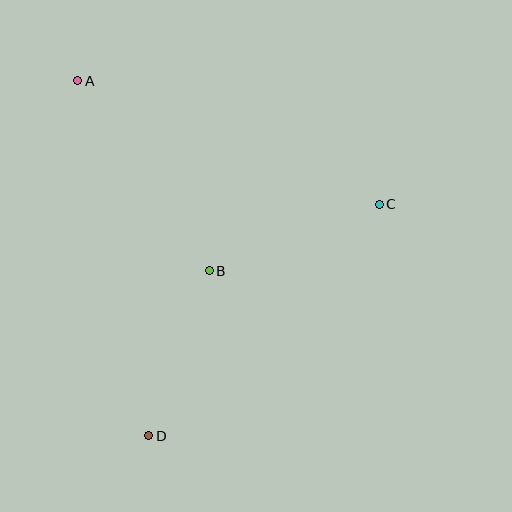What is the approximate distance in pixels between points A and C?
The distance between A and C is approximately 326 pixels.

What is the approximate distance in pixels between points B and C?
The distance between B and C is approximately 183 pixels.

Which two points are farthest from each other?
Points A and D are farthest from each other.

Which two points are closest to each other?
Points B and D are closest to each other.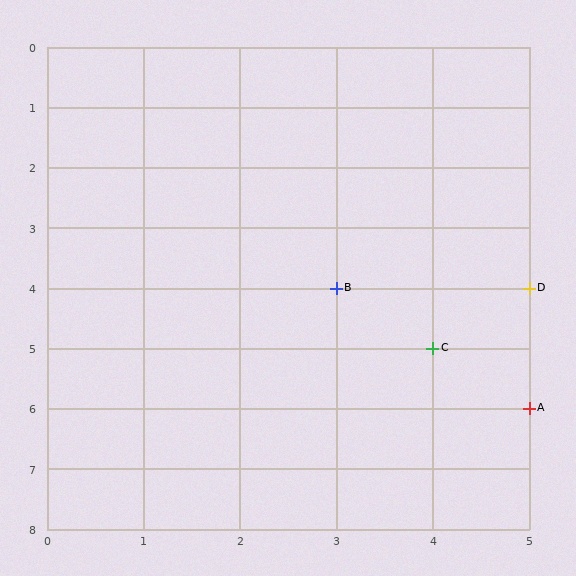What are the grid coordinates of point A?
Point A is at grid coordinates (5, 6).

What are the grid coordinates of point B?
Point B is at grid coordinates (3, 4).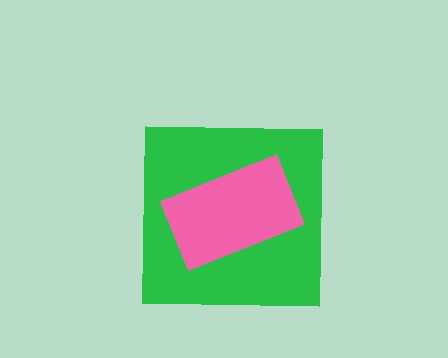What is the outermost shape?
The green square.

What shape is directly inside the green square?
The pink rectangle.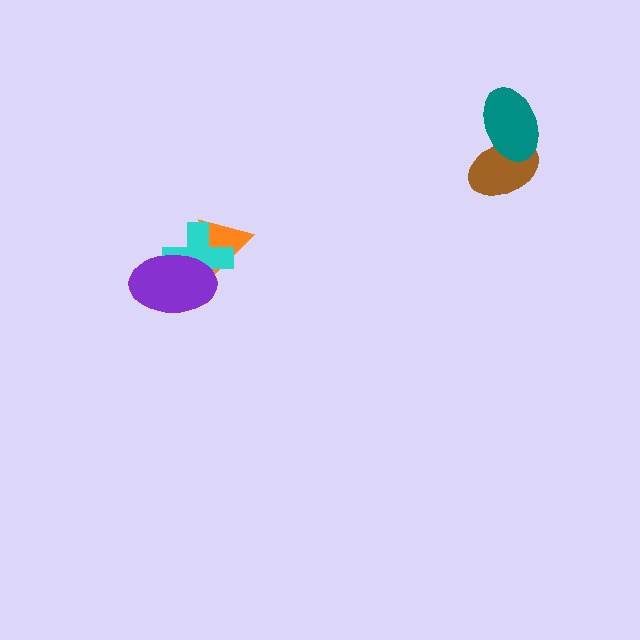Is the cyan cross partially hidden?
Yes, it is partially covered by another shape.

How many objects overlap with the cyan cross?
2 objects overlap with the cyan cross.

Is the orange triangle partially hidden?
Yes, it is partially covered by another shape.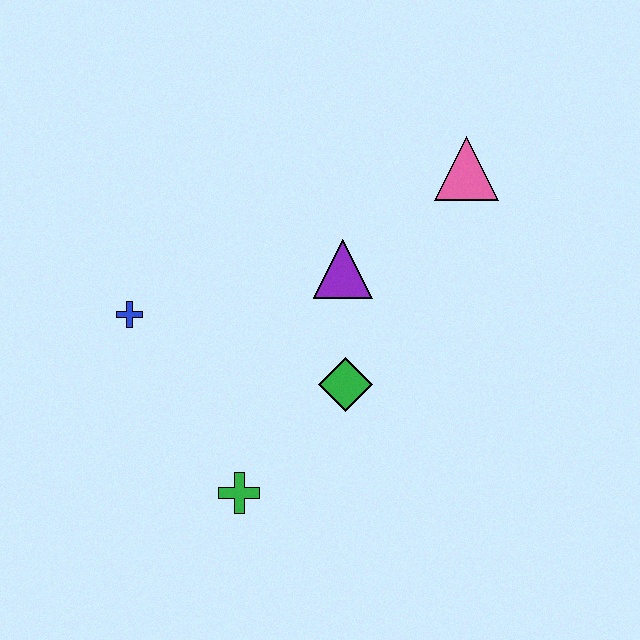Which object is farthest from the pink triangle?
The green cross is farthest from the pink triangle.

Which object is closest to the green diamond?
The purple triangle is closest to the green diamond.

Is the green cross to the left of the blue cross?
No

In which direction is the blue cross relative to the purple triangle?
The blue cross is to the left of the purple triangle.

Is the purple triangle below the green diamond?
No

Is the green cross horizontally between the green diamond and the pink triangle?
No